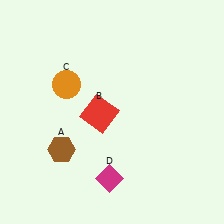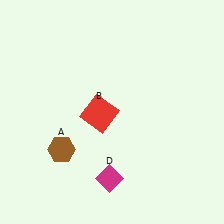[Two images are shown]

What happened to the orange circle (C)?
The orange circle (C) was removed in Image 2. It was in the top-left area of Image 1.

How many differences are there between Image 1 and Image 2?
There is 1 difference between the two images.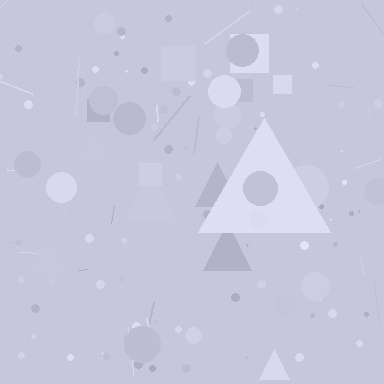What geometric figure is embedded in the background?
A triangle is embedded in the background.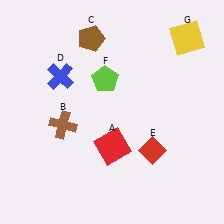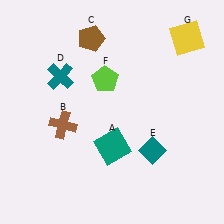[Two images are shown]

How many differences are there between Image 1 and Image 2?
There are 3 differences between the two images.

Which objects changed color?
A changed from red to teal. D changed from blue to teal. E changed from red to teal.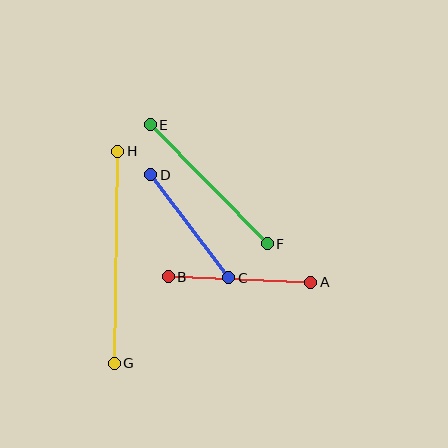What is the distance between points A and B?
The distance is approximately 143 pixels.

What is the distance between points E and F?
The distance is approximately 167 pixels.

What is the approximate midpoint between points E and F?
The midpoint is at approximately (209, 184) pixels.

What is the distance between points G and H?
The distance is approximately 212 pixels.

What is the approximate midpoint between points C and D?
The midpoint is at approximately (190, 226) pixels.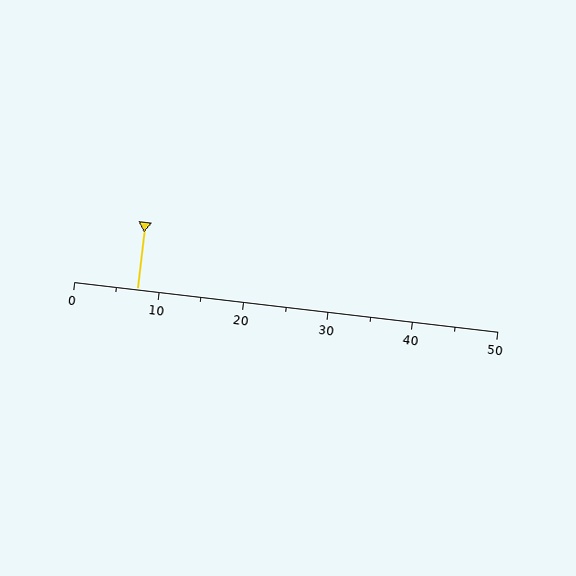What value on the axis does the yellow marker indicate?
The marker indicates approximately 7.5.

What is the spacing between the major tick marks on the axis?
The major ticks are spaced 10 apart.